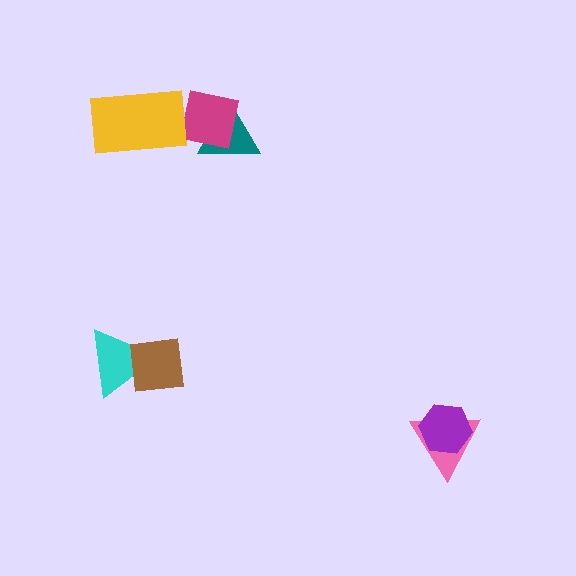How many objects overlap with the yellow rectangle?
1 object overlaps with the yellow rectangle.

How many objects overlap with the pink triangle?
1 object overlaps with the pink triangle.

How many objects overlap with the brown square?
1 object overlaps with the brown square.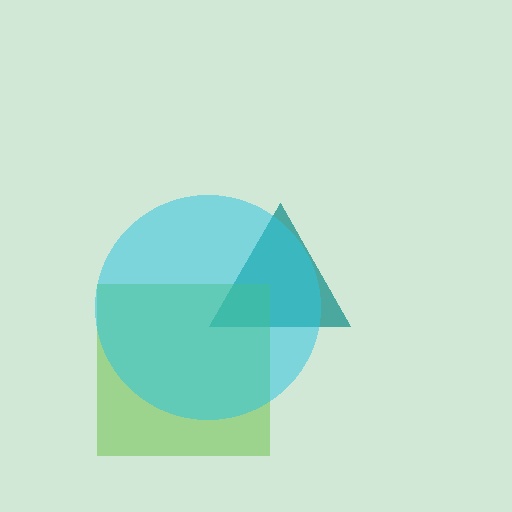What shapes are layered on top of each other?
The layered shapes are: a teal triangle, a lime square, a cyan circle.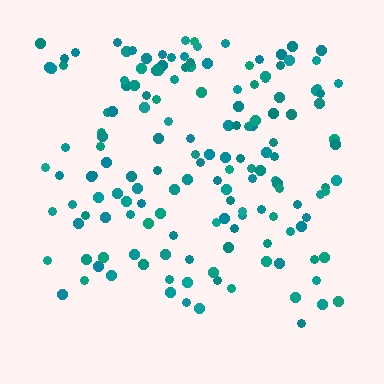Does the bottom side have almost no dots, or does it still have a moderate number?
Still a moderate number, just noticeably fewer than the top.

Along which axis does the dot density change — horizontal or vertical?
Vertical.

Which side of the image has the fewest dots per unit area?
The bottom.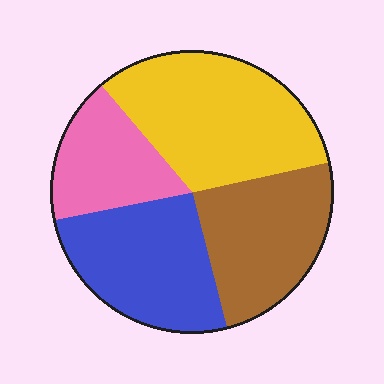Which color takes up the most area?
Yellow, at roughly 35%.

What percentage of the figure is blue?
Blue takes up about one quarter (1/4) of the figure.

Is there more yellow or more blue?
Yellow.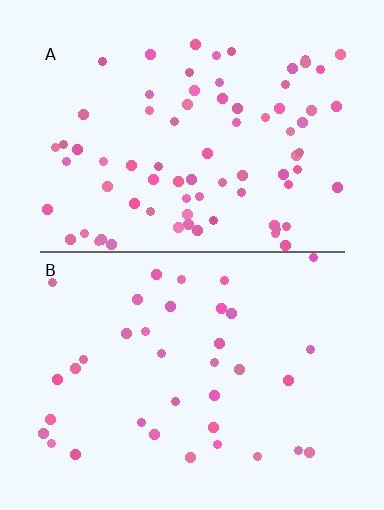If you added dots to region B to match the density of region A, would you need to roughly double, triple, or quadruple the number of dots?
Approximately double.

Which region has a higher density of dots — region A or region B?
A (the top).